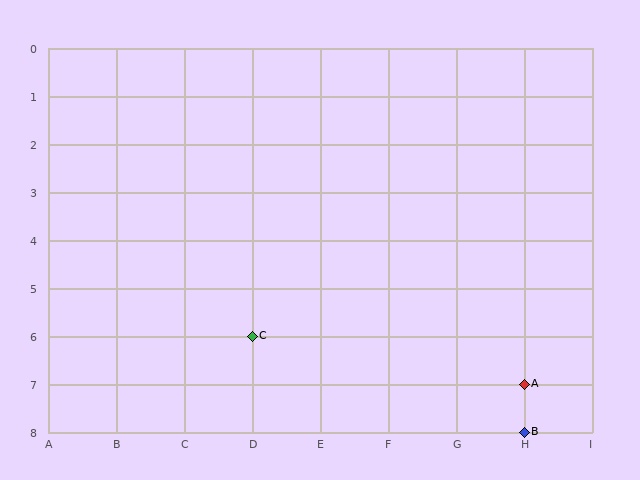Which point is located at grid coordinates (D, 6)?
Point C is at (D, 6).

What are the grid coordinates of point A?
Point A is at grid coordinates (H, 7).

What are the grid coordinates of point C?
Point C is at grid coordinates (D, 6).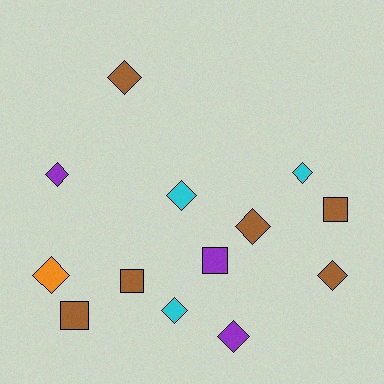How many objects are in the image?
There are 13 objects.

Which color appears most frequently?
Brown, with 6 objects.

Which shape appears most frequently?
Diamond, with 9 objects.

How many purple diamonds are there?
There are 2 purple diamonds.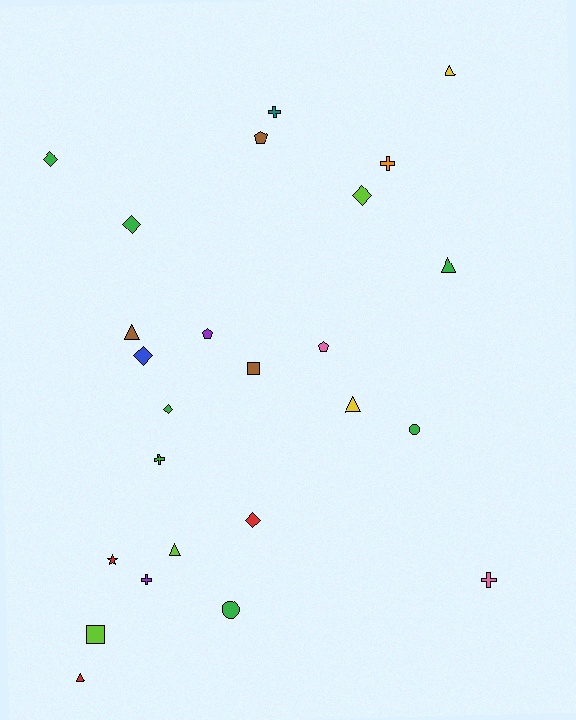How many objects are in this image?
There are 25 objects.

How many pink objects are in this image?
There are 2 pink objects.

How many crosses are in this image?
There are 5 crosses.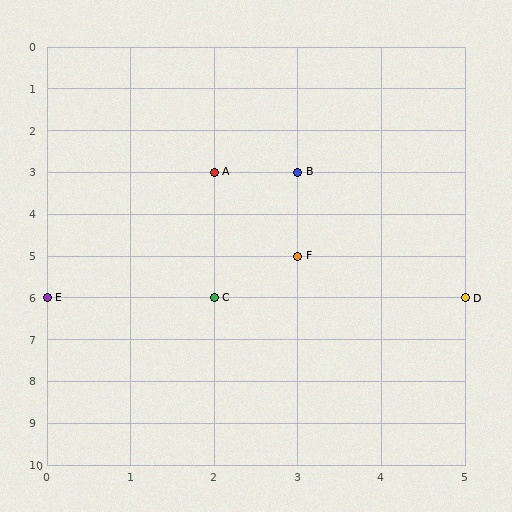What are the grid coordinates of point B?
Point B is at grid coordinates (3, 3).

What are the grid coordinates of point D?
Point D is at grid coordinates (5, 6).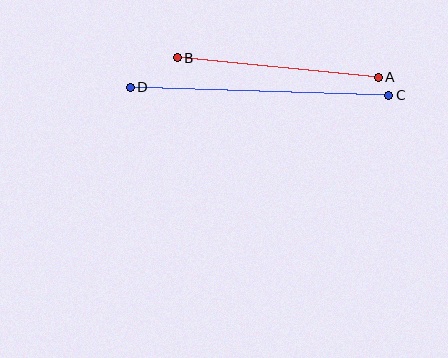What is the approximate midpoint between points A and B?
The midpoint is at approximately (278, 67) pixels.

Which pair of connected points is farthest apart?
Points C and D are farthest apart.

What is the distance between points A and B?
The distance is approximately 202 pixels.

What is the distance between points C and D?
The distance is approximately 259 pixels.